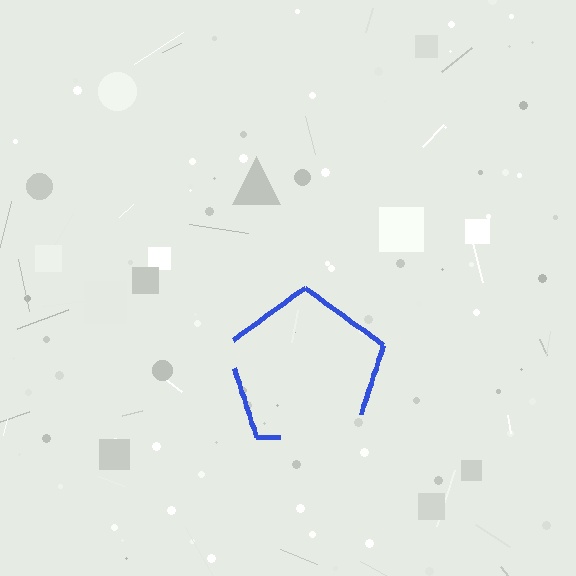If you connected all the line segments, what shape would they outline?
They would outline a pentagon.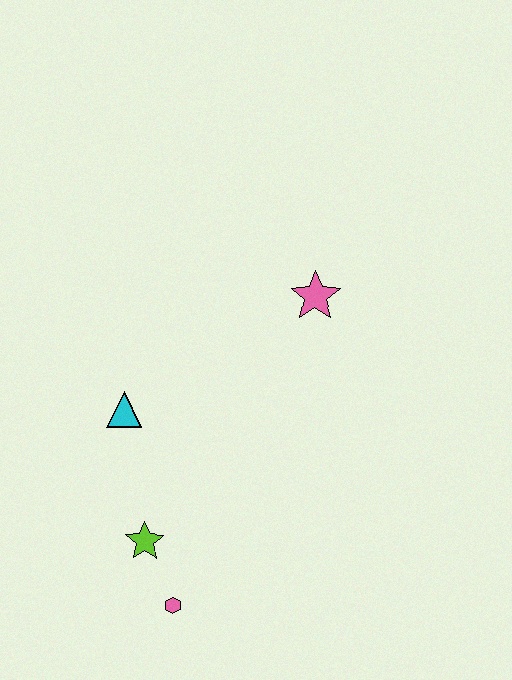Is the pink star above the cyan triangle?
Yes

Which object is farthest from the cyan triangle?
The pink star is farthest from the cyan triangle.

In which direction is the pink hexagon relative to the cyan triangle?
The pink hexagon is below the cyan triangle.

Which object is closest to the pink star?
The cyan triangle is closest to the pink star.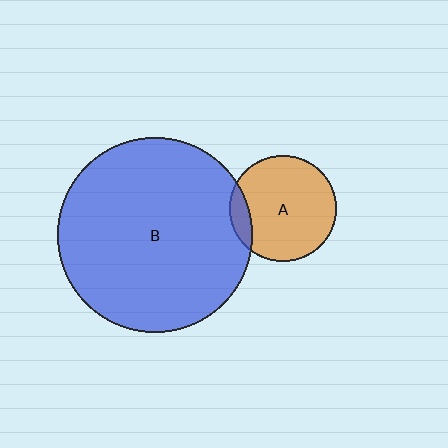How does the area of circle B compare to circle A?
Approximately 3.4 times.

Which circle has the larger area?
Circle B (blue).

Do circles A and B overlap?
Yes.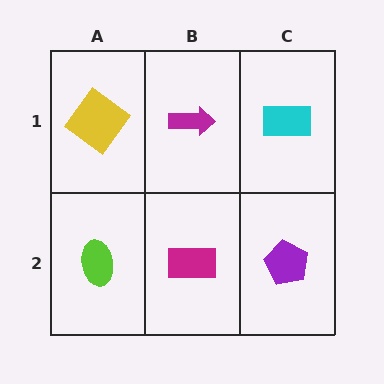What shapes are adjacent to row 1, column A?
A lime ellipse (row 2, column A), a magenta arrow (row 1, column B).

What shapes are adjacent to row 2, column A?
A yellow diamond (row 1, column A), a magenta rectangle (row 2, column B).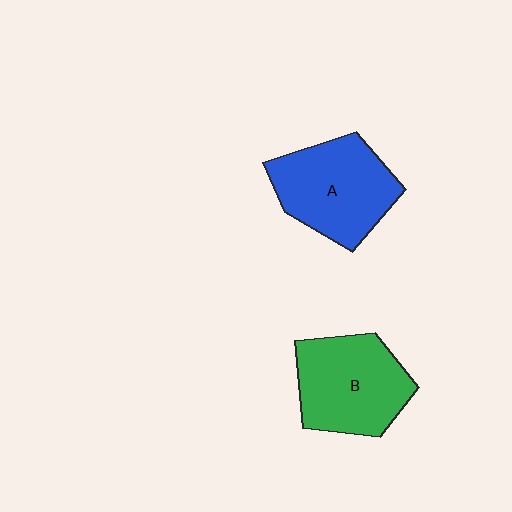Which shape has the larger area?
Shape A (blue).